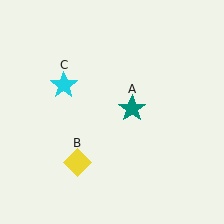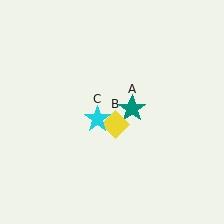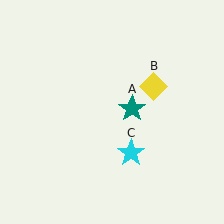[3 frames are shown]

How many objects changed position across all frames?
2 objects changed position: yellow diamond (object B), cyan star (object C).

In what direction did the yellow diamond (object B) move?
The yellow diamond (object B) moved up and to the right.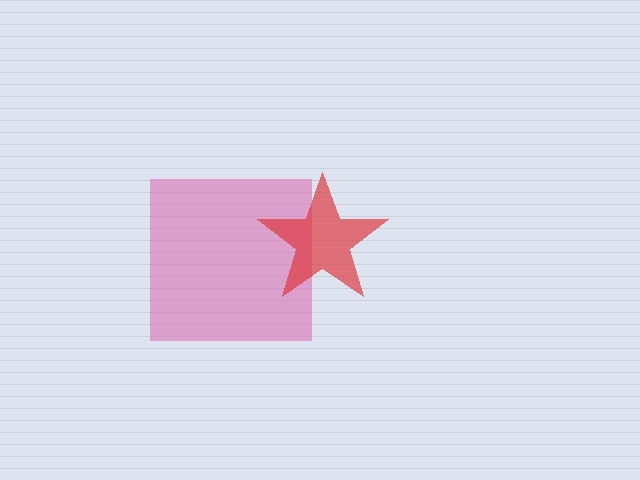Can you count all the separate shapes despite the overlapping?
Yes, there are 2 separate shapes.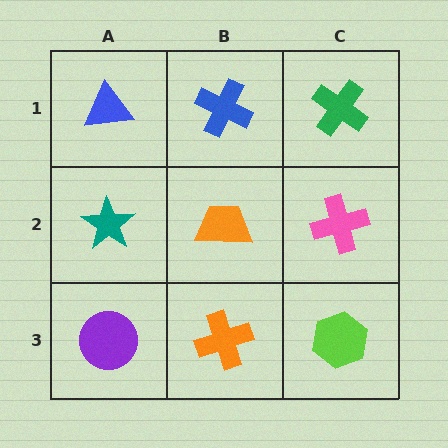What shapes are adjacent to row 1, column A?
A teal star (row 2, column A), a blue cross (row 1, column B).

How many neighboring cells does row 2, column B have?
4.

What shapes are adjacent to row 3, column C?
A pink cross (row 2, column C), an orange cross (row 3, column B).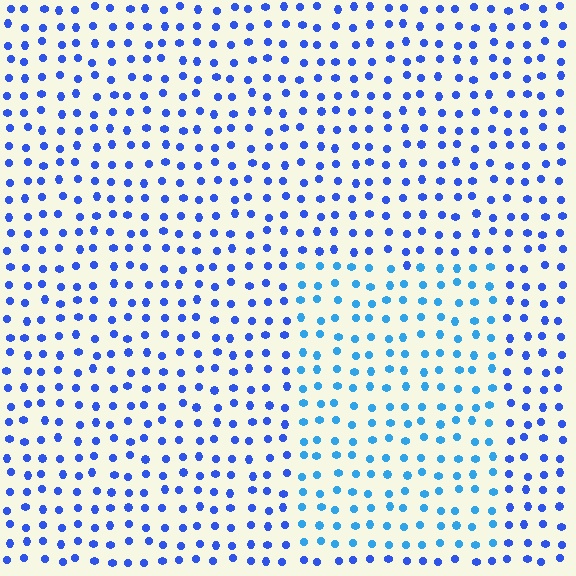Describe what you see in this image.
The image is filled with small blue elements in a uniform arrangement. A rectangle-shaped region is visible where the elements are tinted to a slightly different hue, forming a subtle color boundary.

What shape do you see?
I see a rectangle.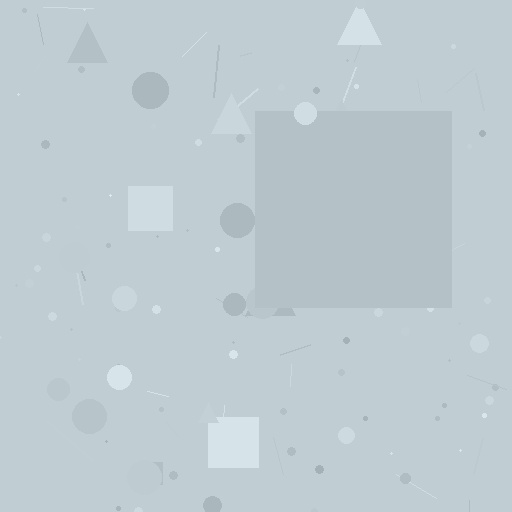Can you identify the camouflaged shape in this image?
The camouflaged shape is a square.